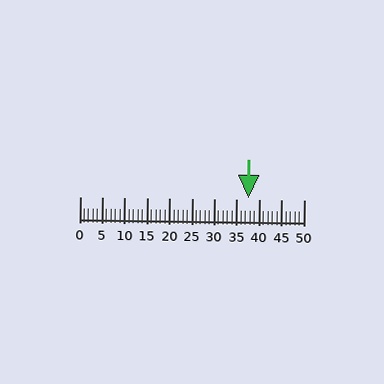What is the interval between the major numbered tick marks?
The major tick marks are spaced 5 units apart.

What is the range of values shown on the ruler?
The ruler shows values from 0 to 50.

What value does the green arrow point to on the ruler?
The green arrow points to approximately 38.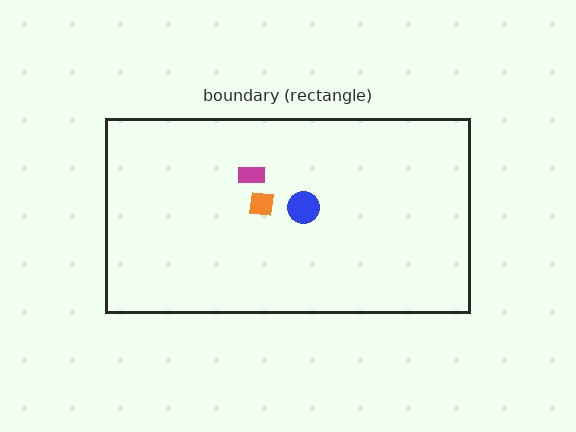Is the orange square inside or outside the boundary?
Inside.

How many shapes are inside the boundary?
3 inside, 0 outside.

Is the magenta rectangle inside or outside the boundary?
Inside.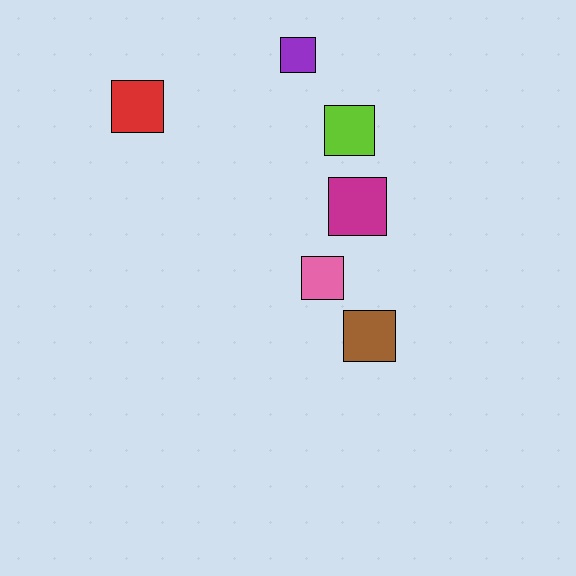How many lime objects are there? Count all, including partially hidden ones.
There is 1 lime object.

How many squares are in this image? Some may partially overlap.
There are 6 squares.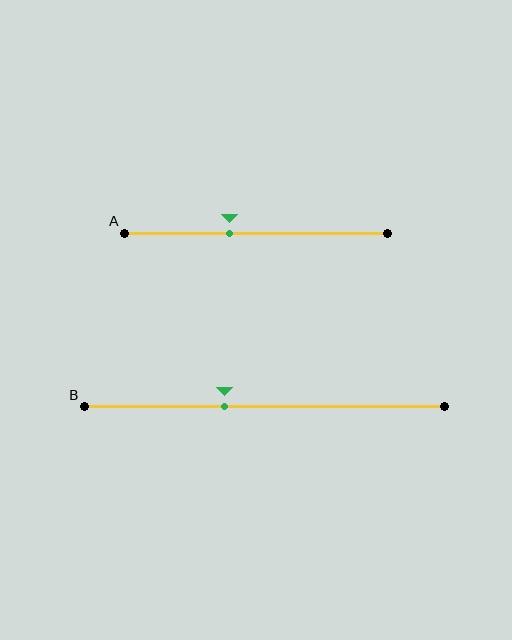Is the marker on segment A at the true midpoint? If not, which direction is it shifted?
No, the marker on segment A is shifted to the left by about 10% of the segment length.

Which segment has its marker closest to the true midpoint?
Segment A has its marker closest to the true midpoint.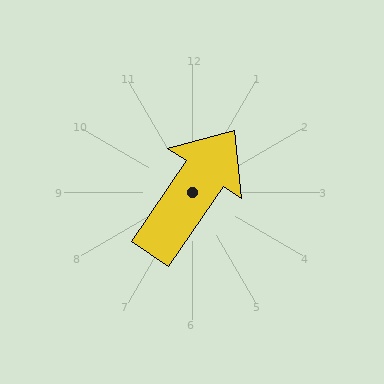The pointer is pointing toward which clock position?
Roughly 1 o'clock.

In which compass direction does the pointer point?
Northeast.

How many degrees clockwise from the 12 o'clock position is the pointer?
Approximately 34 degrees.